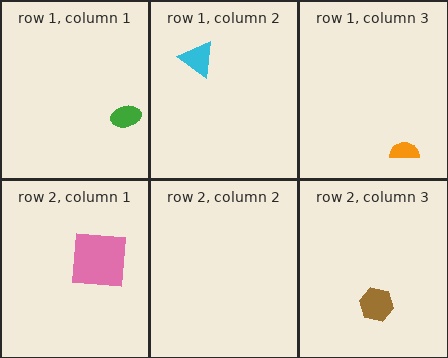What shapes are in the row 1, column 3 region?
The orange semicircle.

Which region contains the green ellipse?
The row 1, column 1 region.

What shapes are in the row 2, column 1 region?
The pink square.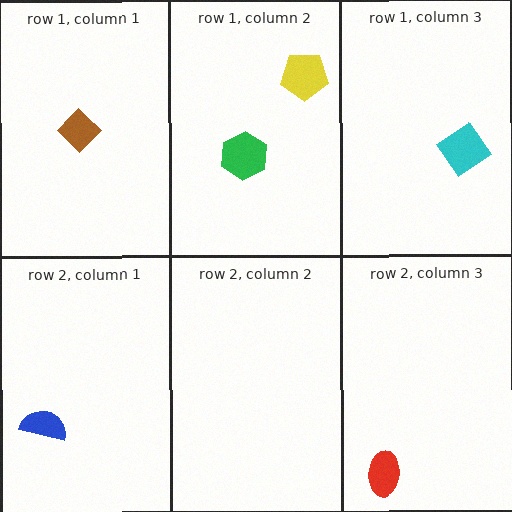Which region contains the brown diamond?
The row 1, column 1 region.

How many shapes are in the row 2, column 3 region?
1.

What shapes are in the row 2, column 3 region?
The red ellipse.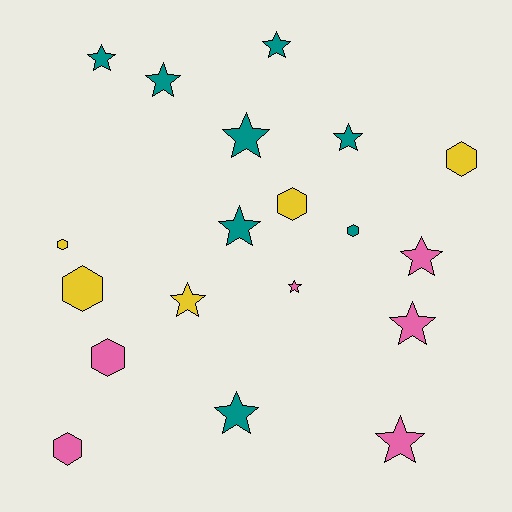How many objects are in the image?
There are 19 objects.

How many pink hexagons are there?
There are 2 pink hexagons.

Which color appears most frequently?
Teal, with 8 objects.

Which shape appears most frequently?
Star, with 12 objects.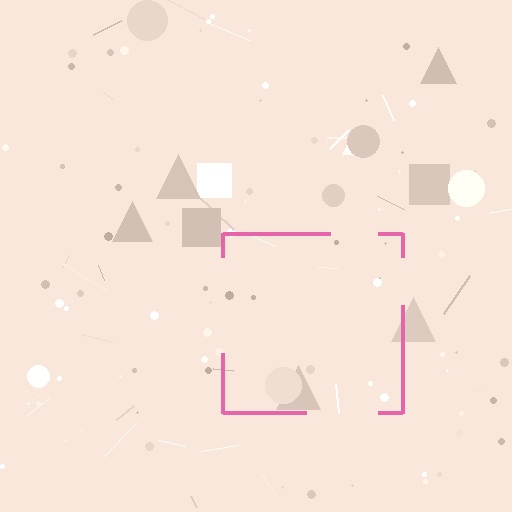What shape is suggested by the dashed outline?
The dashed outline suggests a square.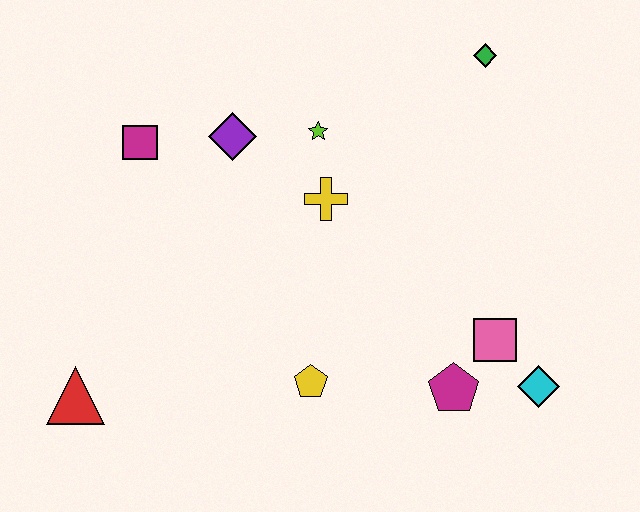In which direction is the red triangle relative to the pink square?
The red triangle is to the left of the pink square.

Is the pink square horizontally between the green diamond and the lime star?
No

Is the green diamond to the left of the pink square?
Yes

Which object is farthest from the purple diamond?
The cyan diamond is farthest from the purple diamond.